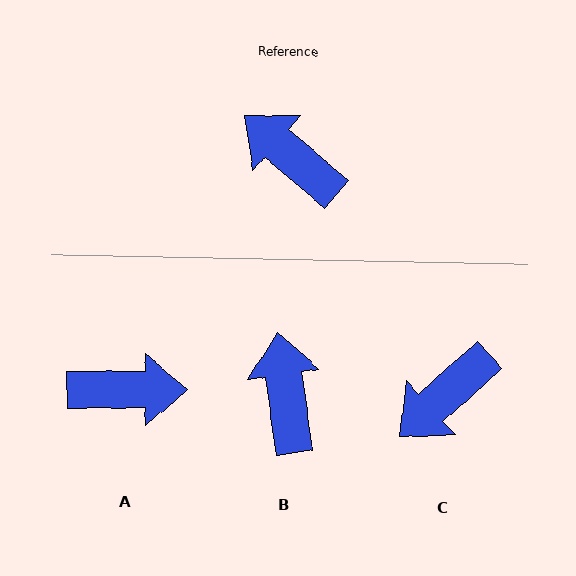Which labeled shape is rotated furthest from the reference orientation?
A, about 139 degrees away.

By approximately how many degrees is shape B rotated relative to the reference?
Approximately 41 degrees clockwise.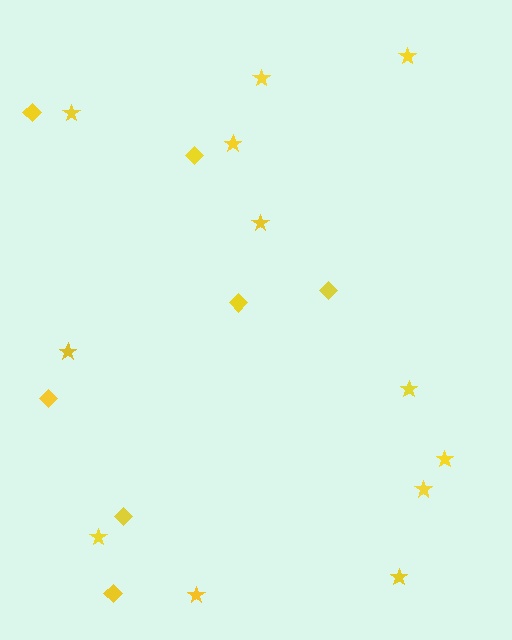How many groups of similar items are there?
There are 2 groups: one group of diamonds (7) and one group of stars (12).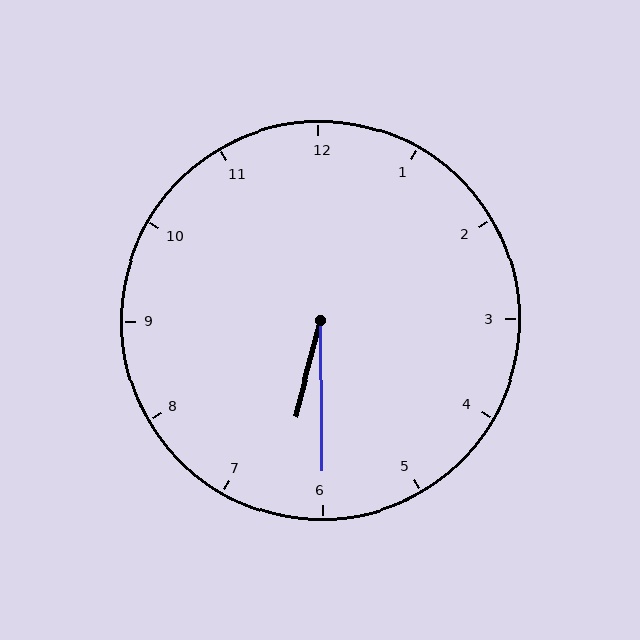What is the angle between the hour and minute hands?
Approximately 15 degrees.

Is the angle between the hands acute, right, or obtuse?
It is acute.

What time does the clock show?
6:30.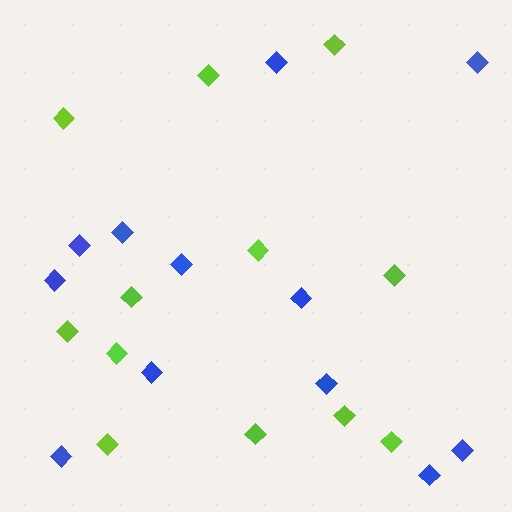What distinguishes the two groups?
There are 2 groups: one group of lime diamonds (12) and one group of blue diamonds (12).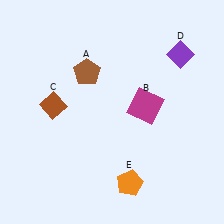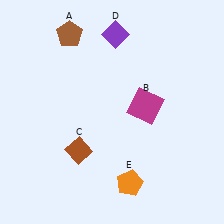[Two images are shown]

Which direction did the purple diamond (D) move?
The purple diamond (D) moved left.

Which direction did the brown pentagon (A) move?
The brown pentagon (A) moved up.